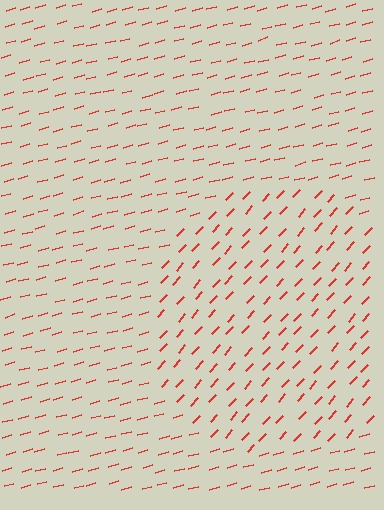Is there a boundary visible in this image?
Yes, there is a texture boundary formed by a change in line orientation.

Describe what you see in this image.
The image is filled with small red line segments. A circle region in the image has lines oriented differently from the surrounding lines, creating a visible texture boundary.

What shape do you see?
I see a circle.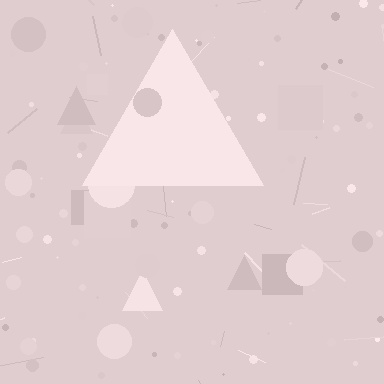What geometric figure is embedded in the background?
A triangle is embedded in the background.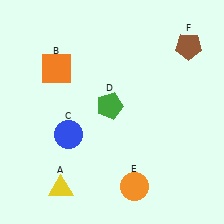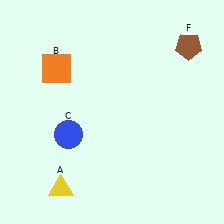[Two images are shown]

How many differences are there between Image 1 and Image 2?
There are 2 differences between the two images.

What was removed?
The orange circle (E), the green pentagon (D) were removed in Image 2.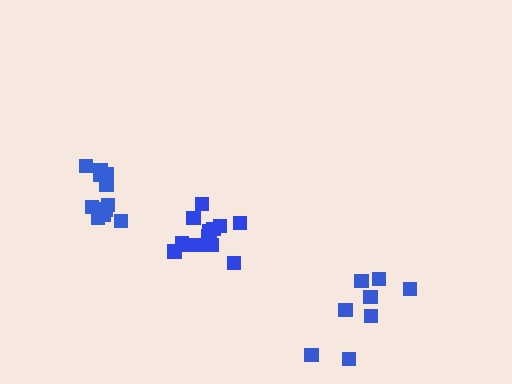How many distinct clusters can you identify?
There are 3 distinct clusters.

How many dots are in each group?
Group 1: 11 dots, Group 2: 8 dots, Group 3: 13 dots (32 total).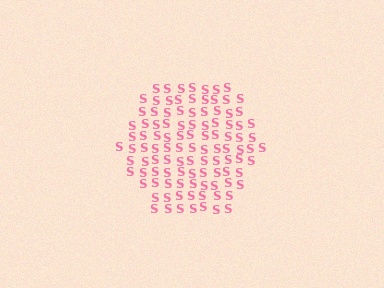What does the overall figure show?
The overall figure shows a hexagon.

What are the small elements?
The small elements are letter S's.